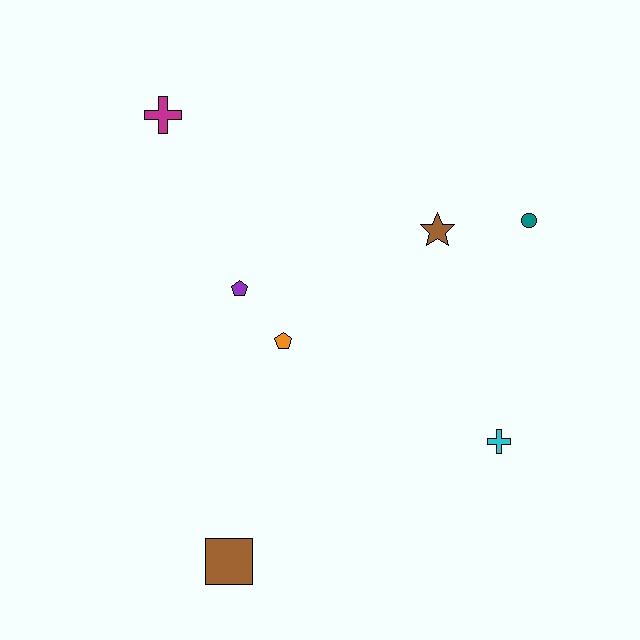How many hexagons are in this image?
There are no hexagons.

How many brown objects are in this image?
There are 2 brown objects.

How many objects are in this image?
There are 7 objects.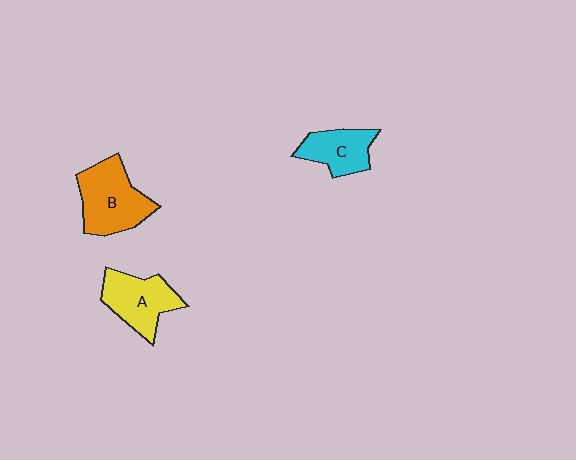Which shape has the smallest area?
Shape C (cyan).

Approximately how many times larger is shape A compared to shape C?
Approximately 1.2 times.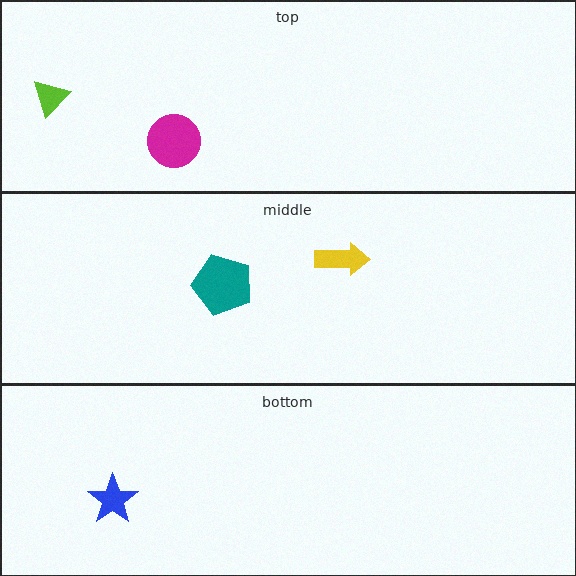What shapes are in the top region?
The magenta circle, the lime triangle.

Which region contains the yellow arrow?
The middle region.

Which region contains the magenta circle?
The top region.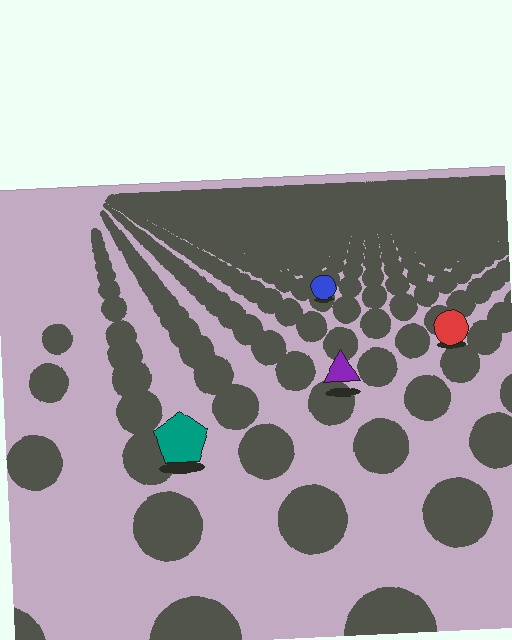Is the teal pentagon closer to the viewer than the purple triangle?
Yes. The teal pentagon is closer — you can tell from the texture gradient: the ground texture is coarser near it.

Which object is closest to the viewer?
The teal pentagon is closest. The texture marks near it are larger and more spread out.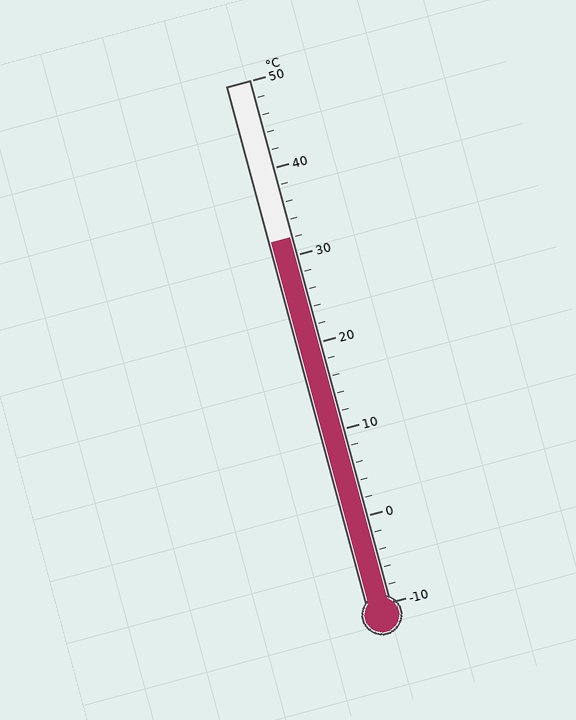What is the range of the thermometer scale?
The thermometer scale ranges from -10°C to 50°C.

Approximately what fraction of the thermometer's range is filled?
The thermometer is filled to approximately 70% of its range.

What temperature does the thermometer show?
The thermometer shows approximately 32°C.